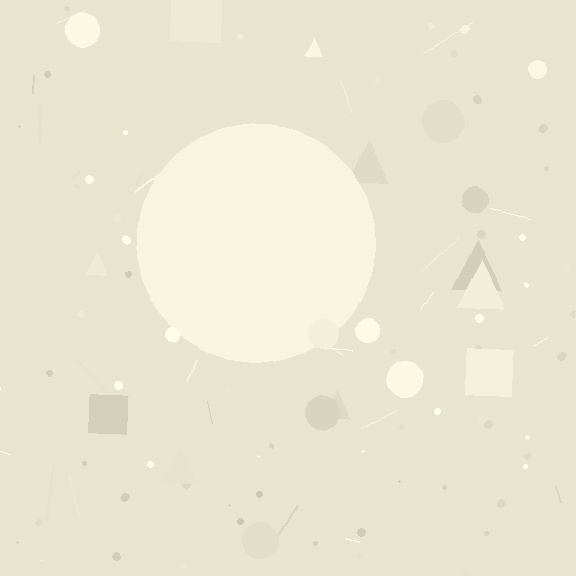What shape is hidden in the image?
A circle is hidden in the image.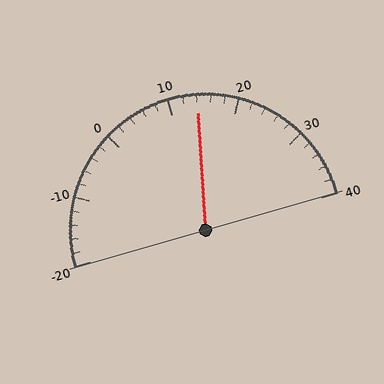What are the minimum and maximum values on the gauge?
The gauge ranges from -20 to 40.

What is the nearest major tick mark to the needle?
The nearest major tick mark is 10.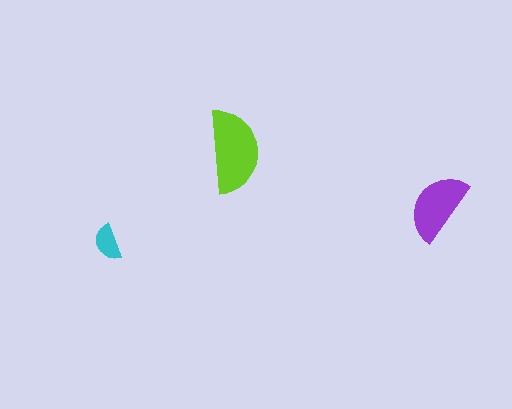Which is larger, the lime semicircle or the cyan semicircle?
The lime one.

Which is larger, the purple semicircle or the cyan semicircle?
The purple one.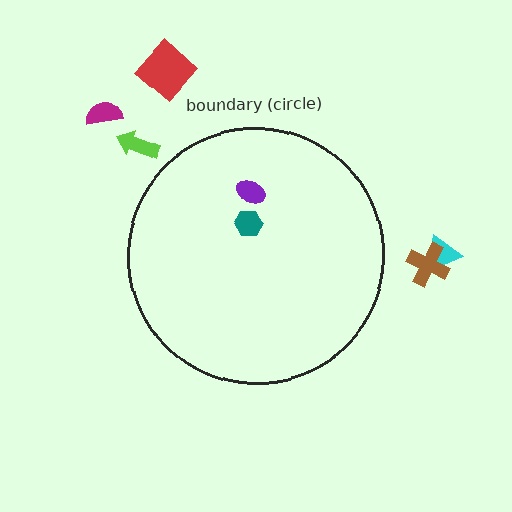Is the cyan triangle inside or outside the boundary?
Outside.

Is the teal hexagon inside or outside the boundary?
Inside.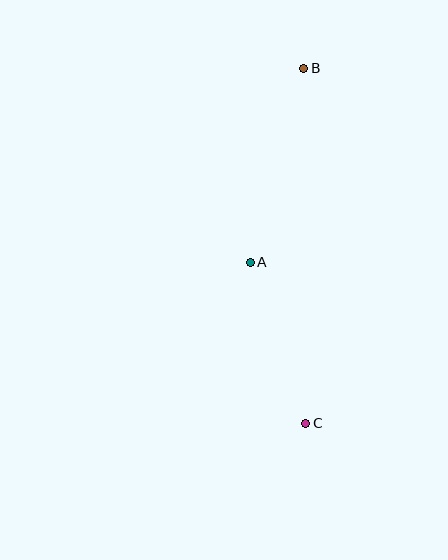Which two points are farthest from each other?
Points B and C are farthest from each other.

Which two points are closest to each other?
Points A and C are closest to each other.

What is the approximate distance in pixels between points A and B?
The distance between A and B is approximately 201 pixels.